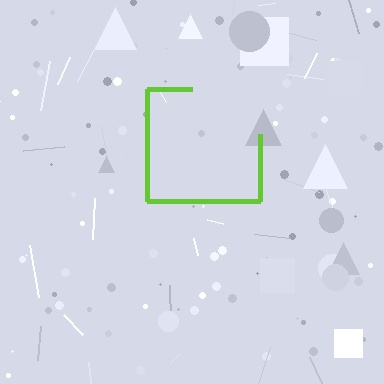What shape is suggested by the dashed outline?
The dashed outline suggests a square.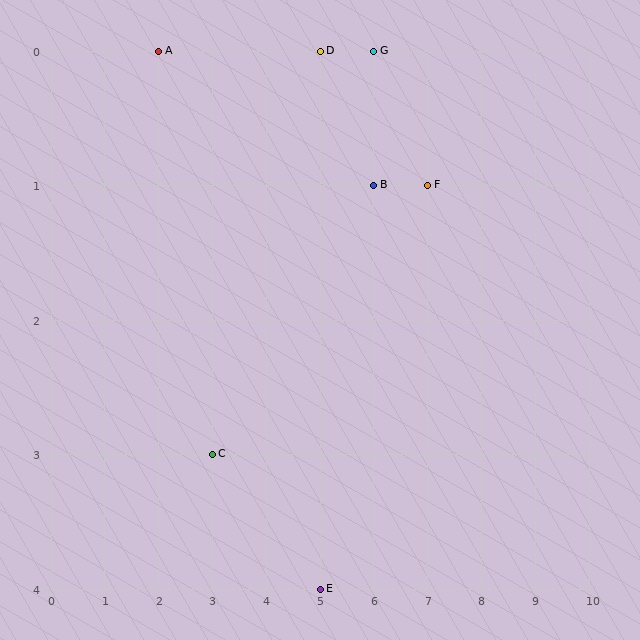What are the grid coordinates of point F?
Point F is at grid coordinates (7, 1).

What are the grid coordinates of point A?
Point A is at grid coordinates (2, 0).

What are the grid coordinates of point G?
Point G is at grid coordinates (6, 0).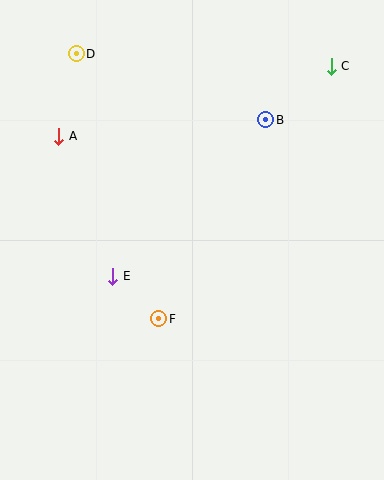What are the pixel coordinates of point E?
Point E is at (113, 276).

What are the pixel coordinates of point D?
Point D is at (76, 54).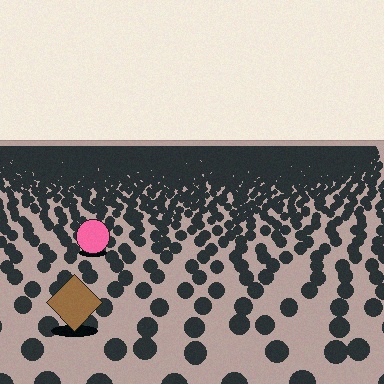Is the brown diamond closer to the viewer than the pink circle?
Yes. The brown diamond is closer — you can tell from the texture gradient: the ground texture is coarser near it.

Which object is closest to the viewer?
The brown diamond is closest. The texture marks near it are larger and more spread out.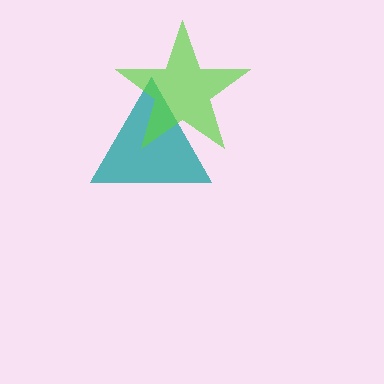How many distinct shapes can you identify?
There are 2 distinct shapes: a teal triangle, a lime star.